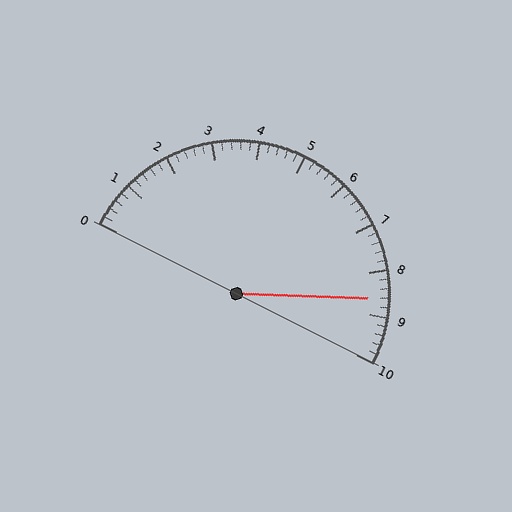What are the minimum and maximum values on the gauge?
The gauge ranges from 0 to 10.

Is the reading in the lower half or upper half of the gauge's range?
The reading is in the upper half of the range (0 to 10).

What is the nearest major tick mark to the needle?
The nearest major tick mark is 9.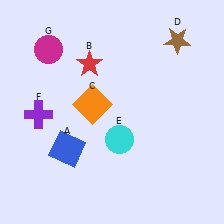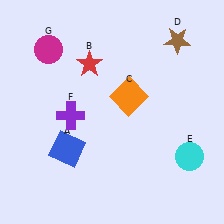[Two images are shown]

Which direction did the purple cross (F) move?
The purple cross (F) moved right.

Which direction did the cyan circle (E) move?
The cyan circle (E) moved right.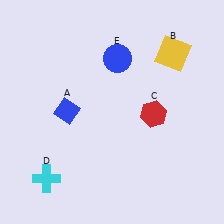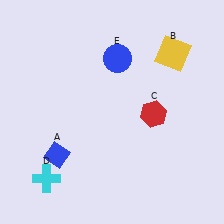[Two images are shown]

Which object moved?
The blue diamond (A) moved down.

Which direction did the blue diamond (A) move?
The blue diamond (A) moved down.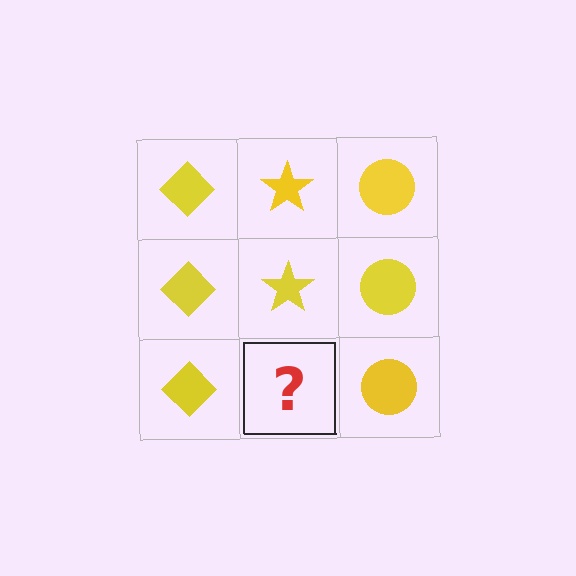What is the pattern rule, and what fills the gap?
The rule is that each column has a consistent shape. The gap should be filled with a yellow star.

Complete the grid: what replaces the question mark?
The question mark should be replaced with a yellow star.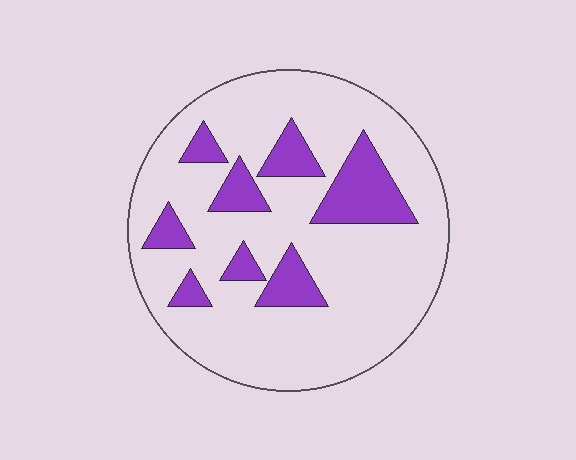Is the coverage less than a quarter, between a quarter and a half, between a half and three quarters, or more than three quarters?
Less than a quarter.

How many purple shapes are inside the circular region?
8.